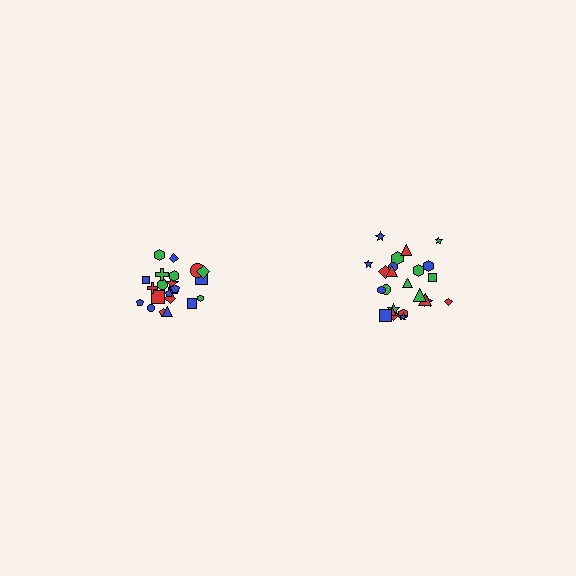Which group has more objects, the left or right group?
The right group.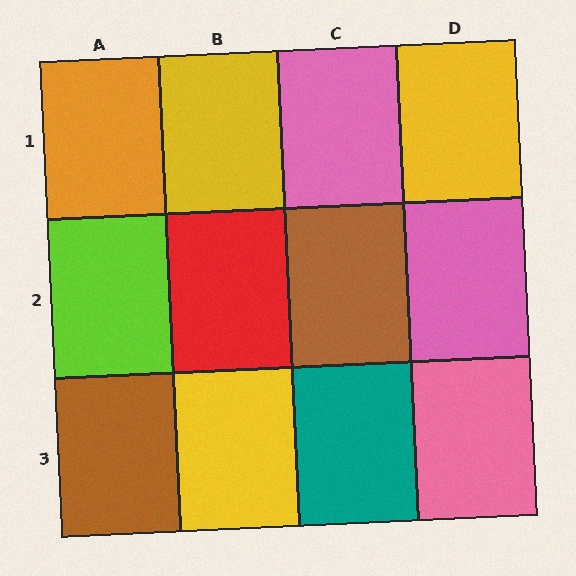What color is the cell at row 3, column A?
Brown.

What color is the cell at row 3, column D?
Pink.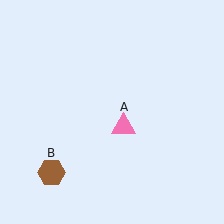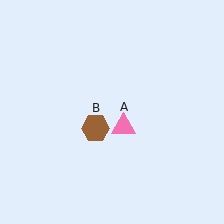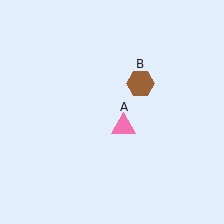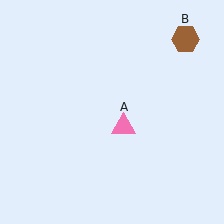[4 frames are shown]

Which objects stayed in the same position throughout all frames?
Pink triangle (object A) remained stationary.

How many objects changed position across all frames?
1 object changed position: brown hexagon (object B).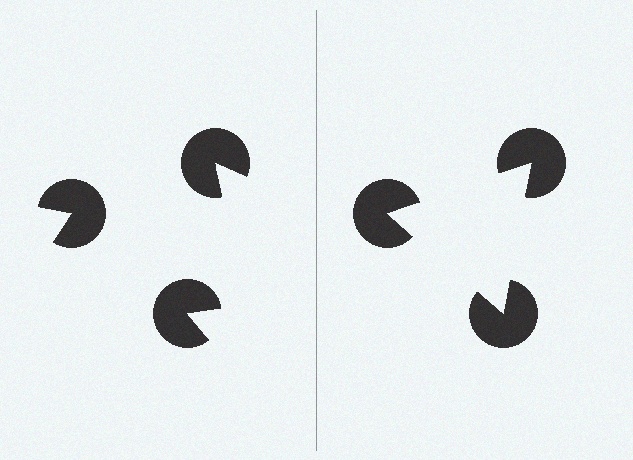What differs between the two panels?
The pac-man discs are positioned identically on both sides; only the wedge orientations differ. On the right they align to a triangle; on the left they are misaligned.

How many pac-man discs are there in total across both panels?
6 — 3 on each side.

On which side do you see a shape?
An illusory triangle appears on the right side. On the left side the wedge cuts are rotated, so no coherent shape forms.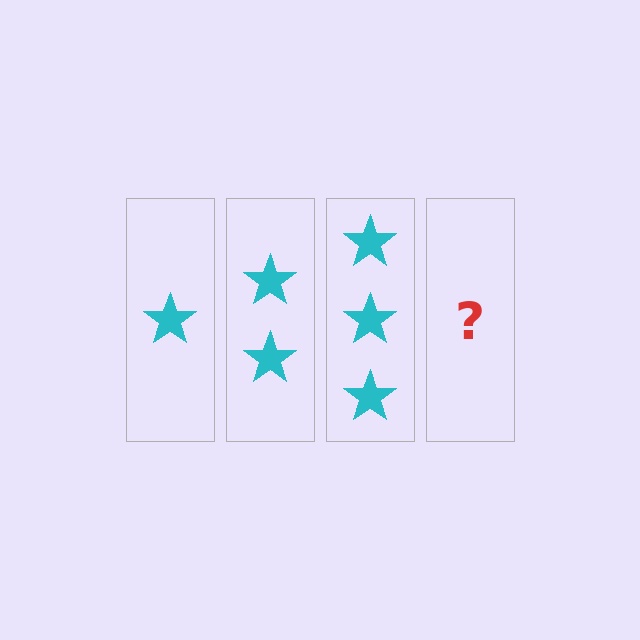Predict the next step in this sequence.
The next step is 4 stars.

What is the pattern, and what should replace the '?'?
The pattern is that each step adds one more star. The '?' should be 4 stars.